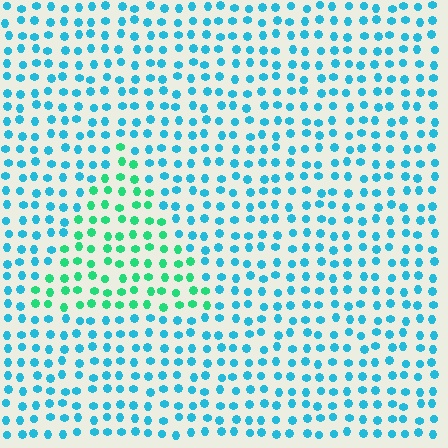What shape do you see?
I see a triangle.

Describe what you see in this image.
The image is filled with small cyan elements in a uniform arrangement. A triangle-shaped region is visible where the elements are tinted to a slightly different hue, forming a subtle color boundary.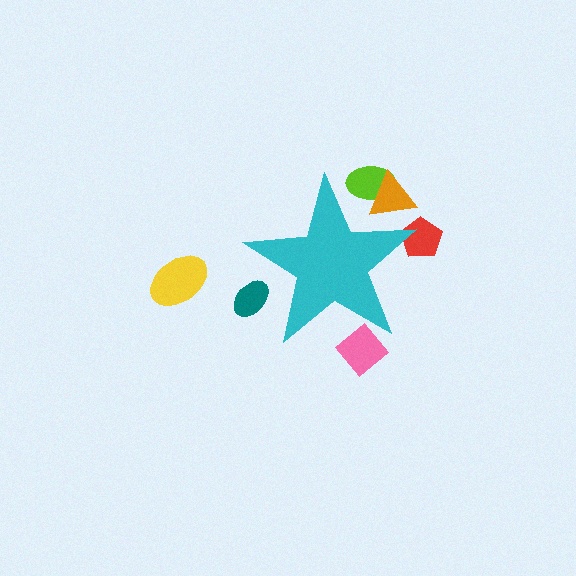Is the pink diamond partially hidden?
Yes, the pink diamond is partially hidden behind the cyan star.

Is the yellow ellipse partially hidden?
No, the yellow ellipse is fully visible.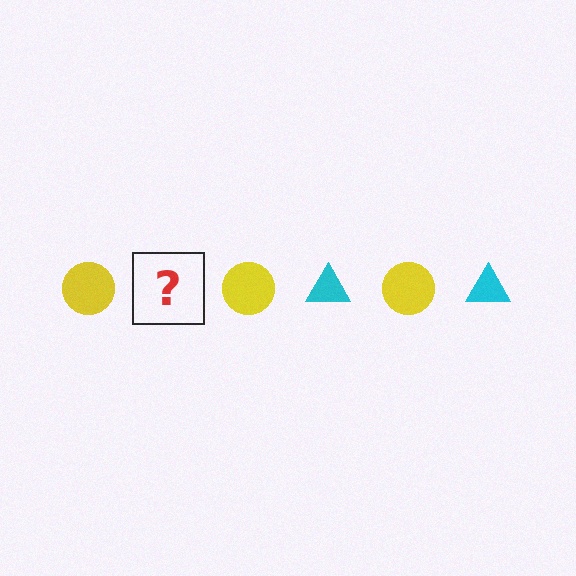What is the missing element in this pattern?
The missing element is a cyan triangle.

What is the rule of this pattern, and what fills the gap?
The rule is that the pattern alternates between yellow circle and cyan triangle. The gap should be filled with a cyan triangle.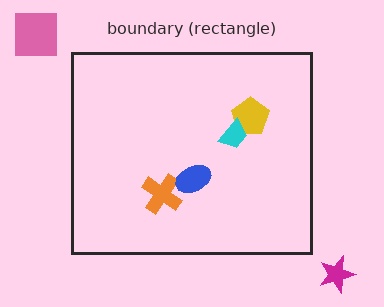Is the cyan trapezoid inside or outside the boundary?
Inside.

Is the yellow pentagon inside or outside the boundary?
Inside.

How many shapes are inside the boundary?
4 inside, 2 outside.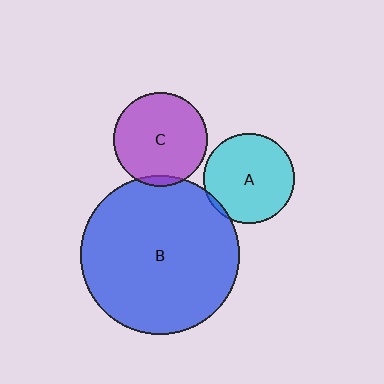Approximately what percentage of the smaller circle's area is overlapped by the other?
Approximately 5%.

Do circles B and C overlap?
Yes.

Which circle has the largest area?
Circle B (blue).